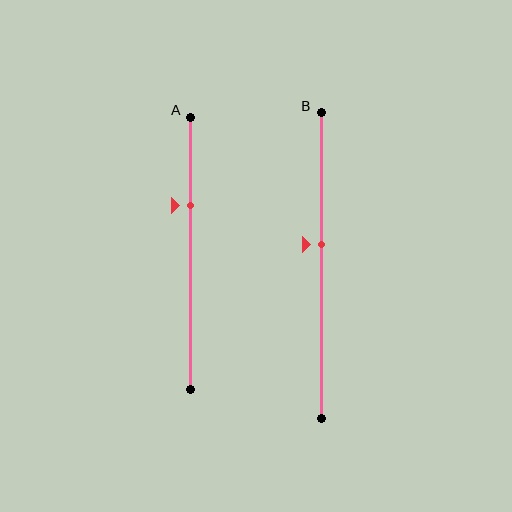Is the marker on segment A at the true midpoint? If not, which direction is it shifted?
No, the marker on segment A is shifted upward by about 18% of the segment length.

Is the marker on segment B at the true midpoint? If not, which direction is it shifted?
No, the marker on segment B is shifted upward by about 7% of the segment length.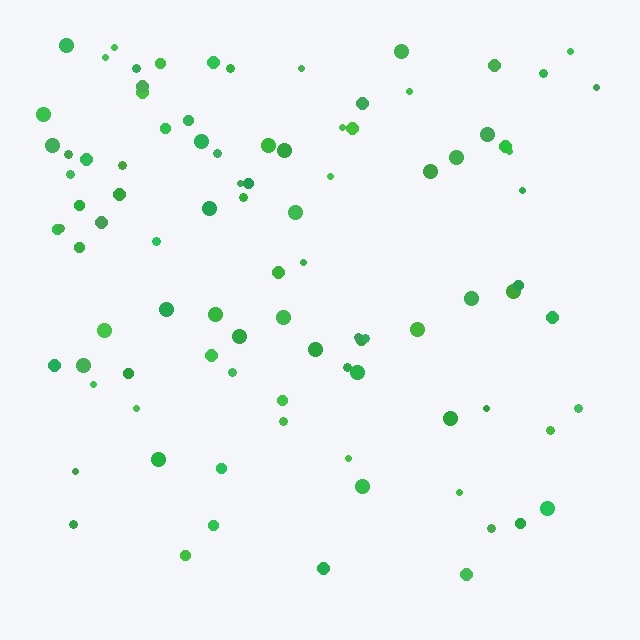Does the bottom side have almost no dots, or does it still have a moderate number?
Still a moderate number, just noticeably fewer than the top.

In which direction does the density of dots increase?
From bottom to top, with the top side densest.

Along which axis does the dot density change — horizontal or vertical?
Vertical.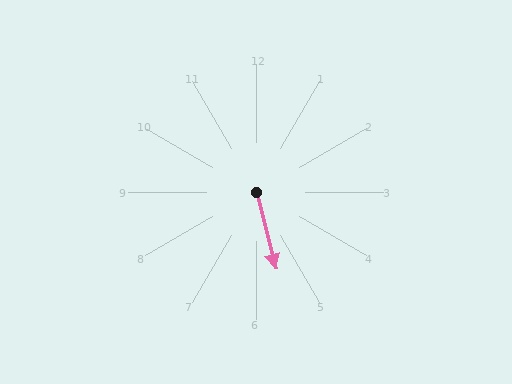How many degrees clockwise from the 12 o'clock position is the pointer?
Approximately 166 degrees.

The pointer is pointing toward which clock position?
Roughly 6 o'clock.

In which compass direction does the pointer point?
South.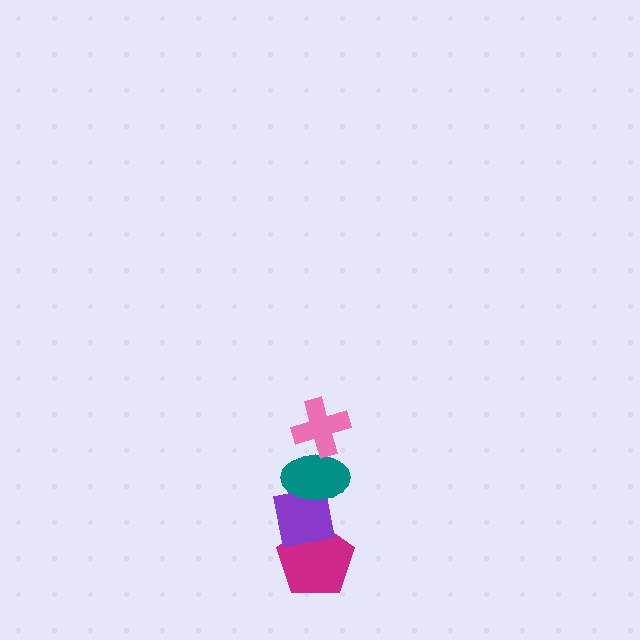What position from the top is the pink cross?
The pink cross is 1st from the top.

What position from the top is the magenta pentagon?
The magenta pentagon is 4th from the top.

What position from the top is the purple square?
The purple square is 3rd from the top.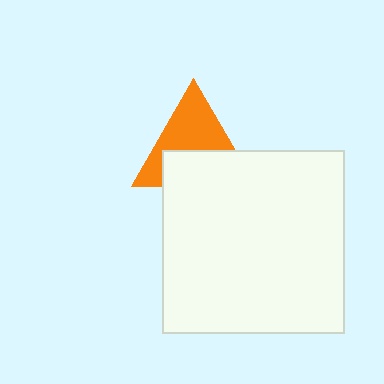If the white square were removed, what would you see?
You would see the complete orange triangle.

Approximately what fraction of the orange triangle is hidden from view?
Roughly 46% of the orange triangle is hidden behind the white square.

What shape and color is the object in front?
The object in front is a white square.